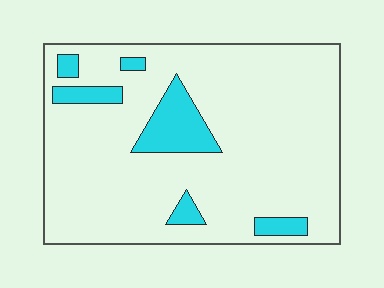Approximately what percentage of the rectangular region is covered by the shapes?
Approximately 15%.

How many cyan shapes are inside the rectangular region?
6.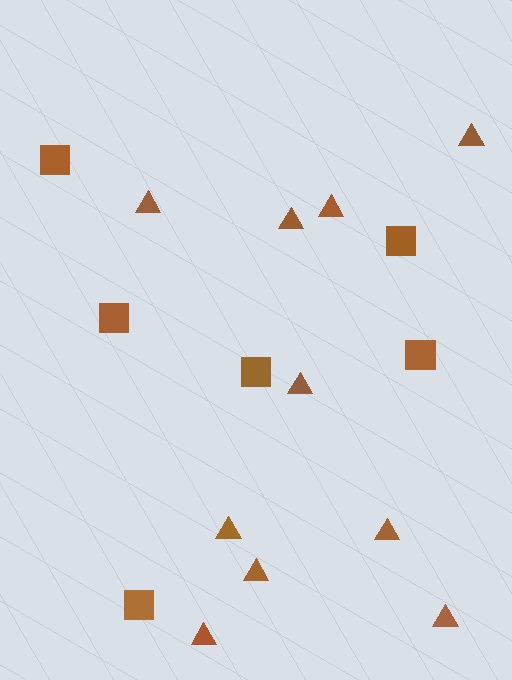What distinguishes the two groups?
There are 2 groups: one group of squares (6) and one group of triangles (10).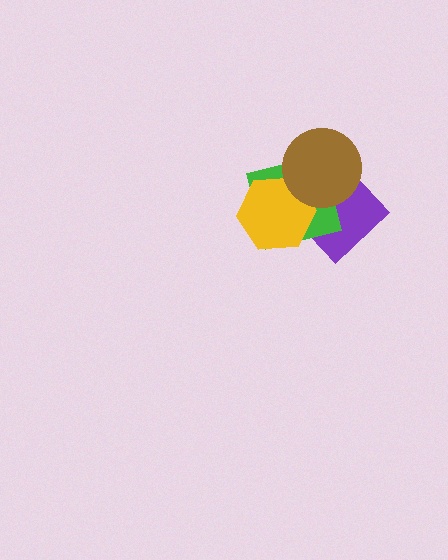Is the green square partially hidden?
Yes, it is partially covered by another shape.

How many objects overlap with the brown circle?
3 objects overlap with the brown circle.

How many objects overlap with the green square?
3 objects overlap with the green square.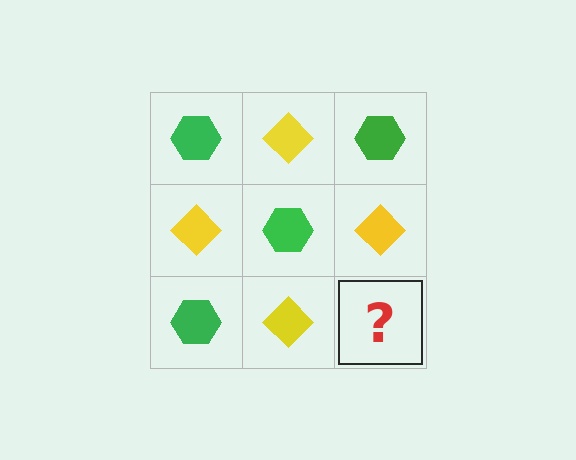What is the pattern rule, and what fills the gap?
The rule is that it alternates green hexagon and yellow diamond in a checkerboard pattern. The gap should be filled with a green hexagon.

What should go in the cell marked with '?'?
The missing cell should contain a green hexagon.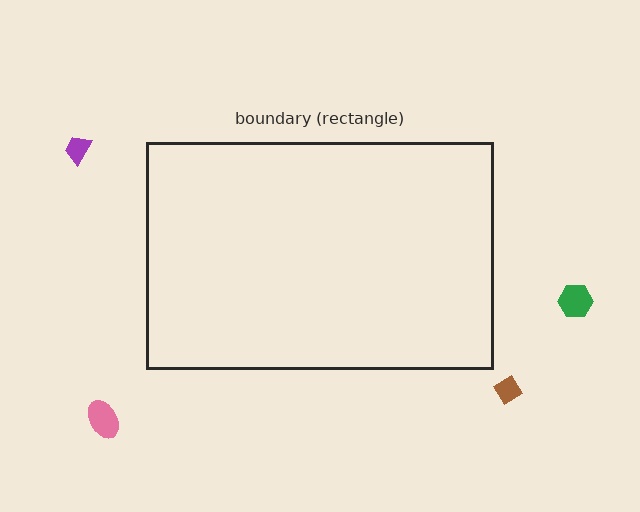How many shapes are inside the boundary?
0 inside, 4 outside.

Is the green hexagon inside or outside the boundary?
Outside.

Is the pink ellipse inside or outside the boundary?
Outside.